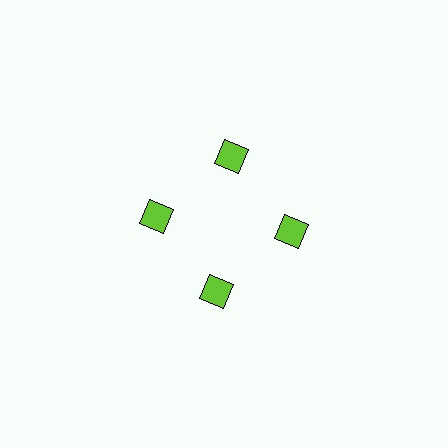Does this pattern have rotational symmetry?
Yes, this pattern has 4-fold rotational symmetry. It looks the same after rotating 90 degrees around the center.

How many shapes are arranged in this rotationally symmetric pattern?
There are 4 shapes, arranged in 4 groups of 1.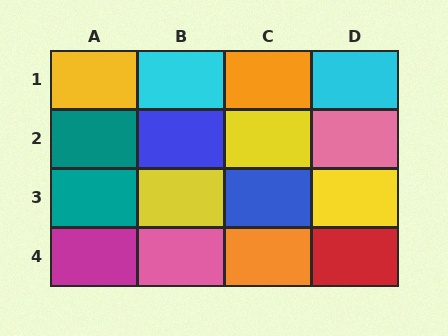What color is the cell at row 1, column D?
Cyan.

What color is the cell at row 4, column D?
Red.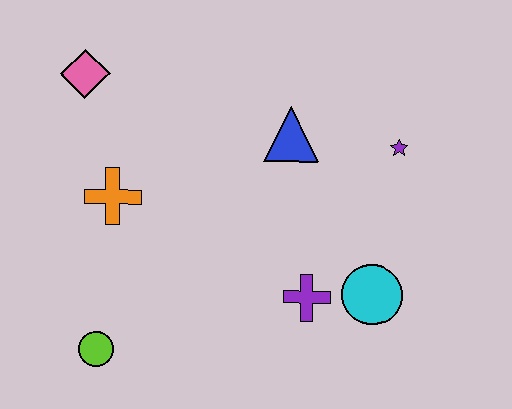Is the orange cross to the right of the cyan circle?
No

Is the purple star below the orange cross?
No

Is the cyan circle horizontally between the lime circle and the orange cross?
No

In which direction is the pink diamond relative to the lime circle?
The pink diamond is above the lime circle.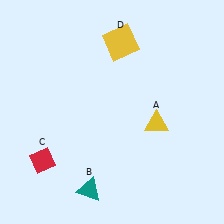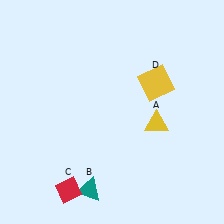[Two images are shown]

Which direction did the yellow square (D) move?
The yellow square (D) moved down.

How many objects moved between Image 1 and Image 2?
2 objects moved between the two images.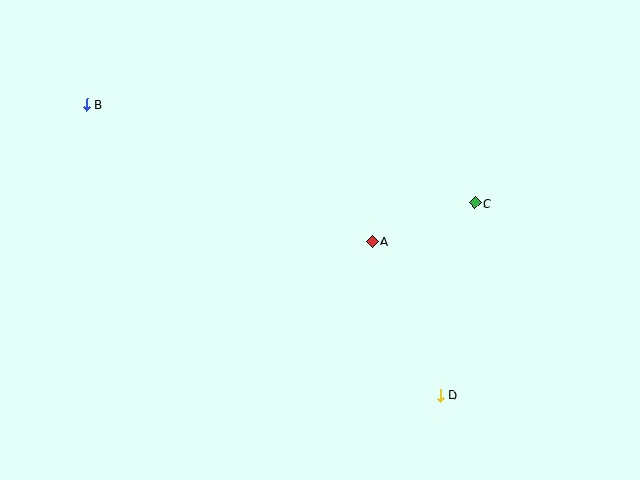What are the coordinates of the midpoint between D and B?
The midpoint between D and B is at (263, 250).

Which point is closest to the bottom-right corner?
Point D is closest to the bottom-right corner.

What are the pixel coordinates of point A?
Point A is at (372, 241).